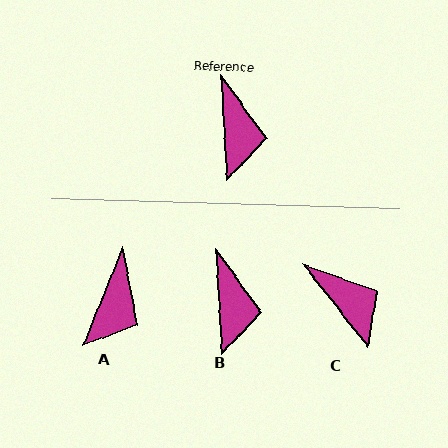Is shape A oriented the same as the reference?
No, it is off by about 25 degrees.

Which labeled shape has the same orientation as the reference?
B.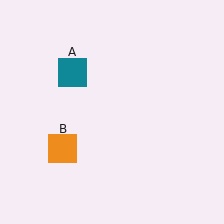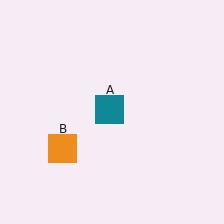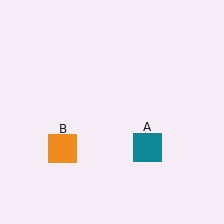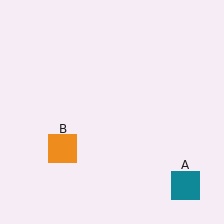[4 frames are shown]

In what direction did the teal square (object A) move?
The teal square (object A) moved down and to the right.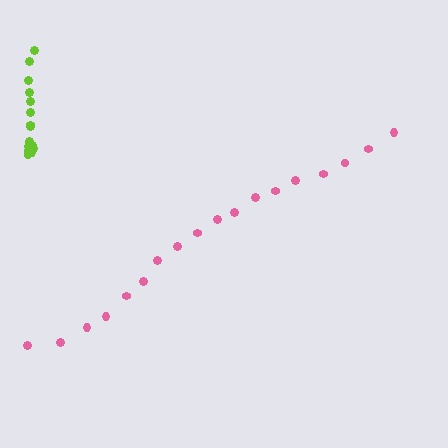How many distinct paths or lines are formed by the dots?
There are 2 distinct paths.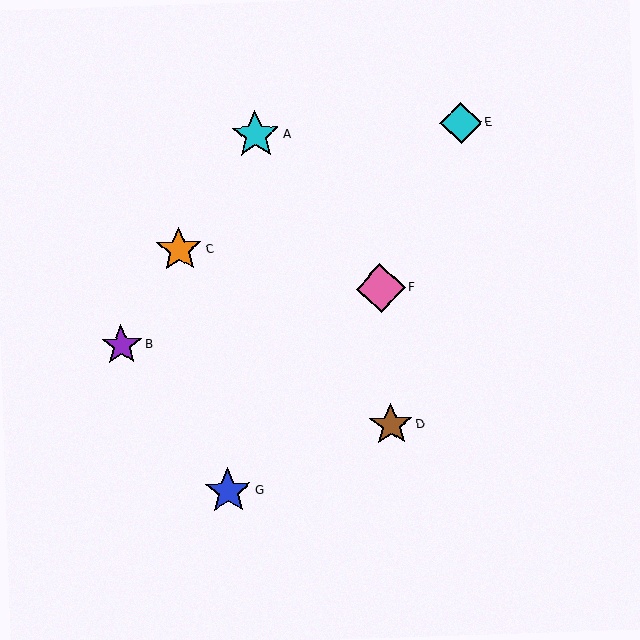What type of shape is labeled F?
Shape F is a pink diamond.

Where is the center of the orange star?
The center of the orange star is at (179, 250).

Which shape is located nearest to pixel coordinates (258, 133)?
The cyan star (labeled A) at (255, 135) is nearest to that location.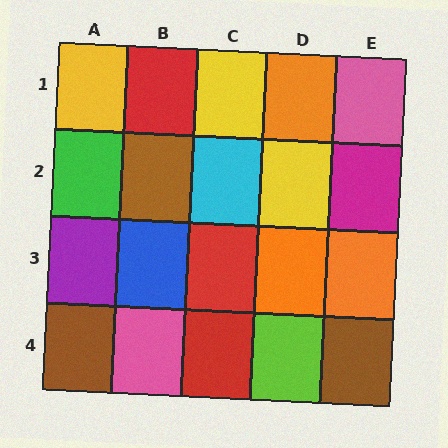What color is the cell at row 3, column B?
Blue.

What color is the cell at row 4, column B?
Pink.